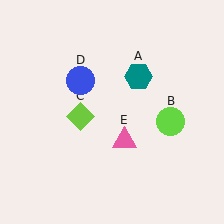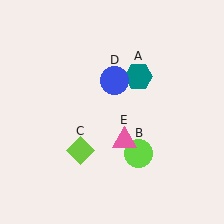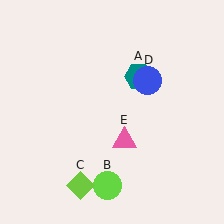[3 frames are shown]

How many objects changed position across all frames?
3 objects changed position: lime circle (object B), lime diamond (object C), blue circle (object D).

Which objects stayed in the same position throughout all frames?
Teal hexagon (object A) and pink triangle (object E) remained stationary.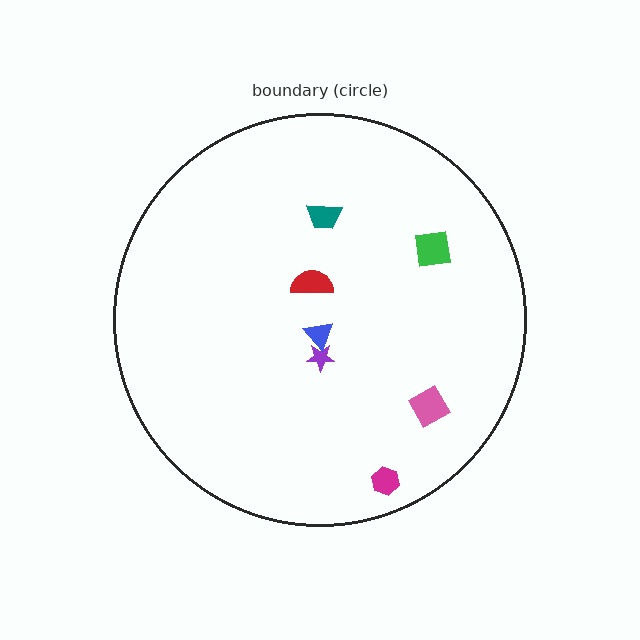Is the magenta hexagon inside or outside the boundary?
Inside.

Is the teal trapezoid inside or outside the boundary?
Inside.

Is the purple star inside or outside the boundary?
Inside.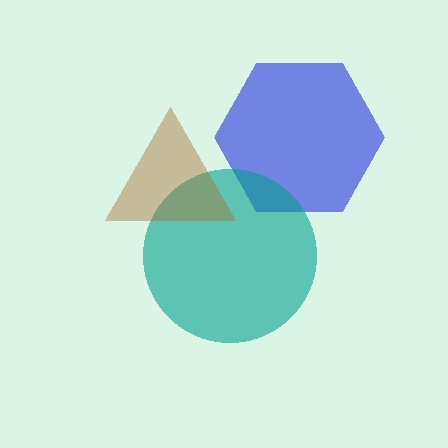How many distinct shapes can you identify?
There are 3 distinct shapes: a blue hexagon, a teal circle, a brown triangle.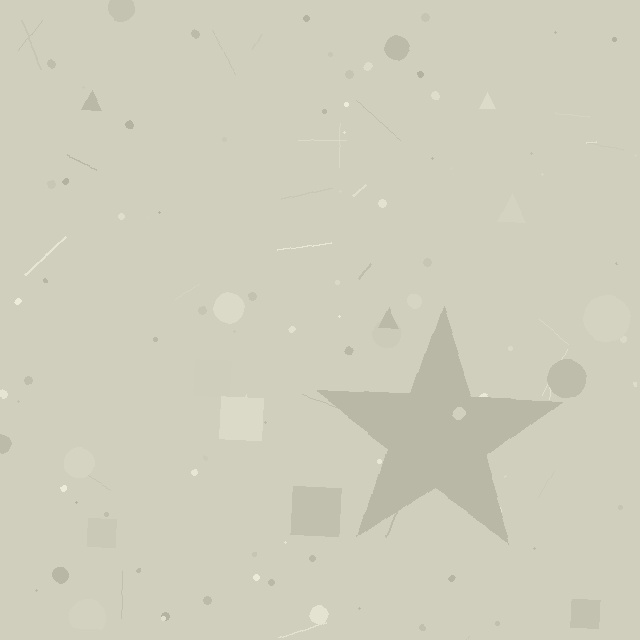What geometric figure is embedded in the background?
A star is embedded in the background.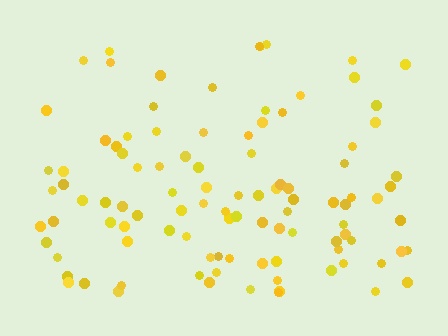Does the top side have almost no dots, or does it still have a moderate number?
Still a moderate number, just noticeably fewer than the bottom.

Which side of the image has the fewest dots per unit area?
The top.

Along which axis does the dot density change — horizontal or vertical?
Vertical.